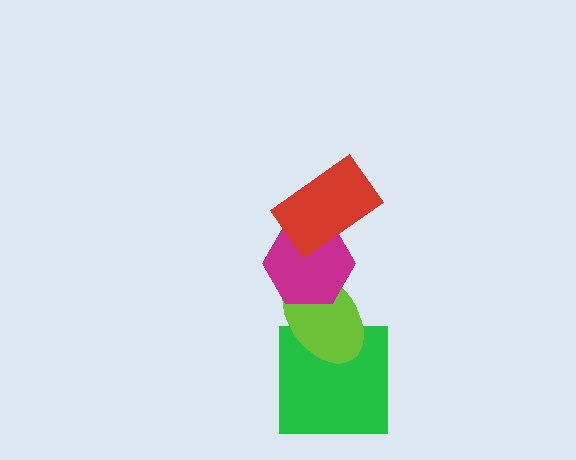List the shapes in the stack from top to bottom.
From top to bottom: the red rectangle, the magenta hexagon, the lime ellipse, the green square.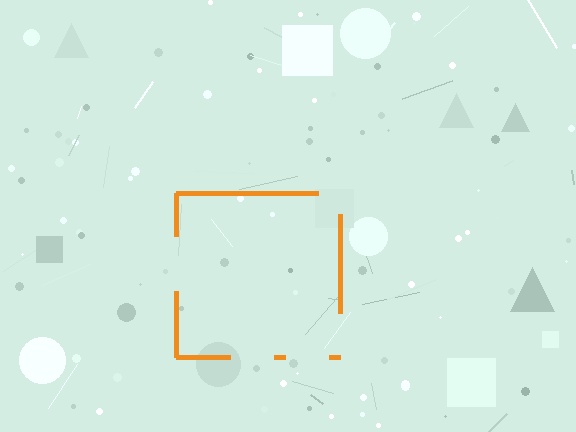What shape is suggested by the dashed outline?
The dashed outline suggests a square.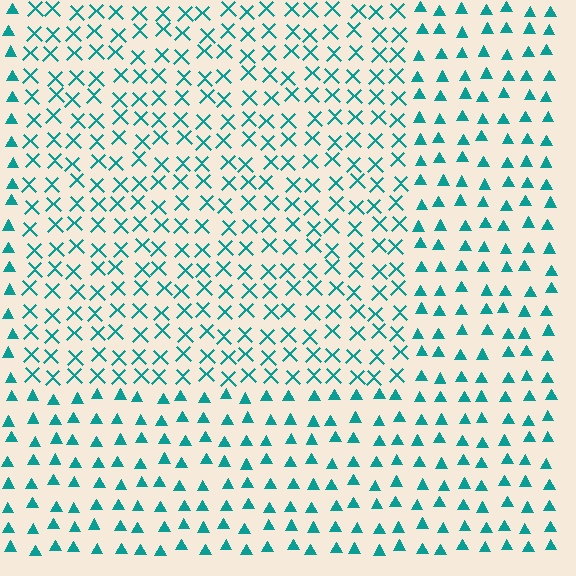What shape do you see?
I see a rectangle.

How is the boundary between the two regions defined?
The boundary is defined by a change in element shape: X marks inside vs. triangles outside. All elements share the same color and spacing.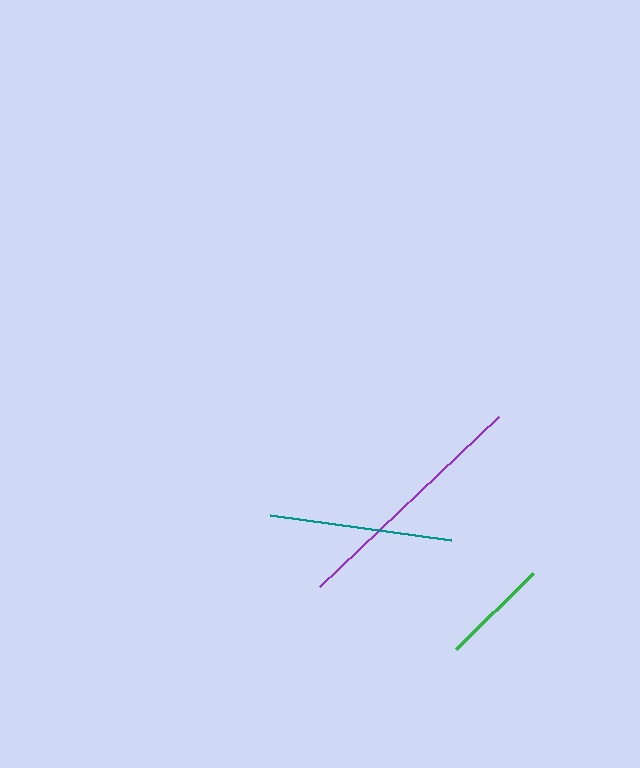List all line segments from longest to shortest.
From longest to shortest: purple, teal, green.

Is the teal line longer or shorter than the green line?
The teal line is longer than the green line.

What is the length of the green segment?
The green segment is approximately 108 pixels long.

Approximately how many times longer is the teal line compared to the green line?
The teal line is approximately 1.7 times the length of the green line.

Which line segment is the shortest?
The green line is the shortest at approximately 108 pixels.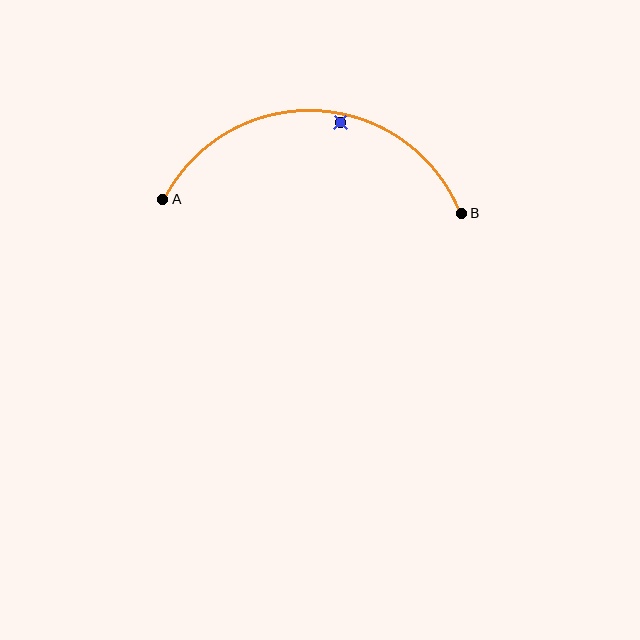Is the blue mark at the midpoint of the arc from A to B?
No — the blue mark does not lie on the arc at all. It sits slightly inside the curve.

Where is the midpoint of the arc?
The arc midpoint is the point on the curve farthest from the straight line joining A and B. It sits above that line.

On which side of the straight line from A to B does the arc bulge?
The arc bulges above the straight line connecting A and B.